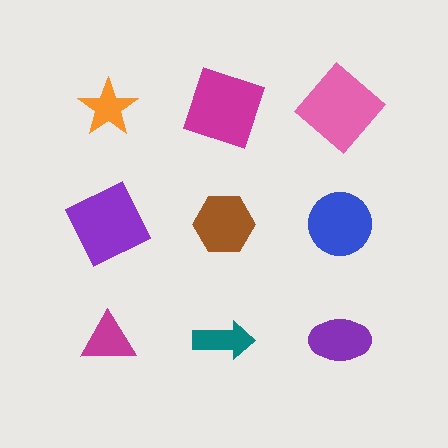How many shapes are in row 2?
3 shapes.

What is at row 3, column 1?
A magenta triangle.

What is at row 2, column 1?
A purple square.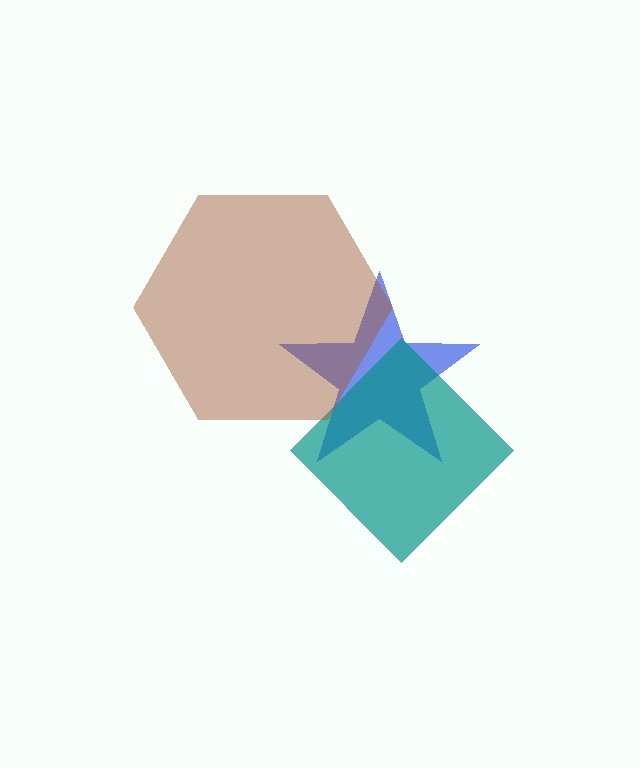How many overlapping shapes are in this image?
There are 3 overlapping shapes in the image.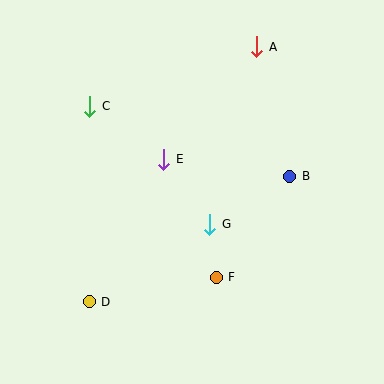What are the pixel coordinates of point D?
Point D is at (89, 302).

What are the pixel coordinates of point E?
Point E is at (164, 159).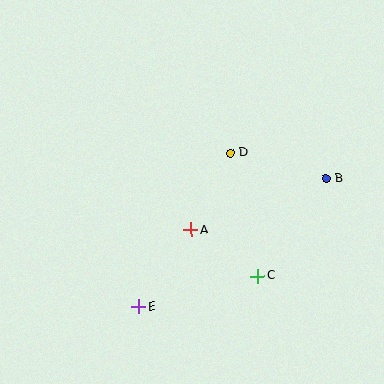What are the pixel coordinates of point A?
Point A is at (191, 230).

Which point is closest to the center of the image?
Point A at (191, 230) is closest to the center.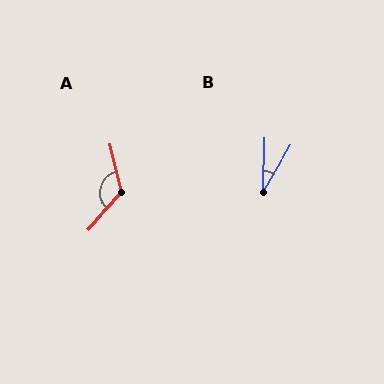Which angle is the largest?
A, at approximately 124 degrees.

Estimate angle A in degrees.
Approximately 124 degrees.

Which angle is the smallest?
B, at approximately 29 degrees.